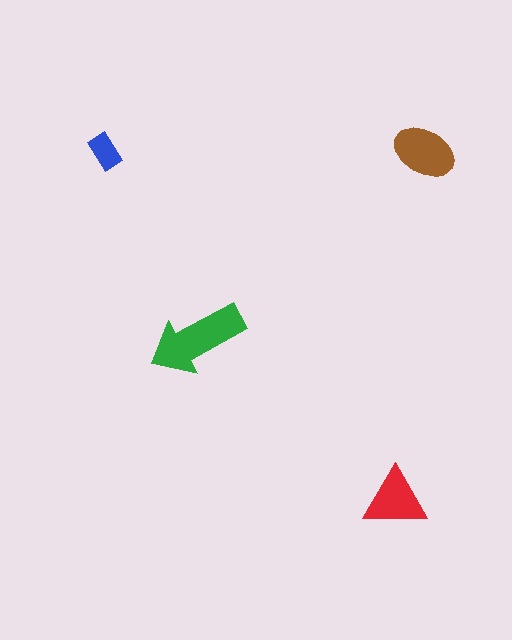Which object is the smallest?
The blue rectangle.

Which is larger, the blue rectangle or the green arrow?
The green arrow.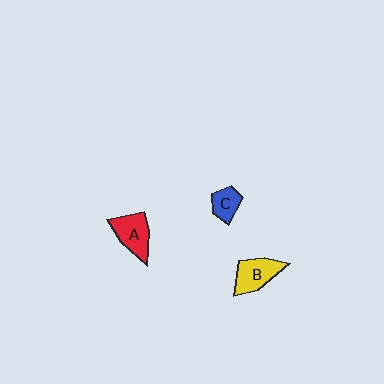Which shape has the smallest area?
Shape C (blue).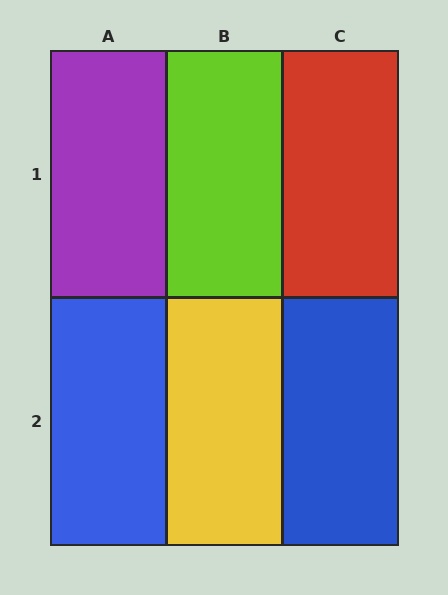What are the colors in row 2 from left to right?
Blue, yellow, blue.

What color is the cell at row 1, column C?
Red.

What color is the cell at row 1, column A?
Purple.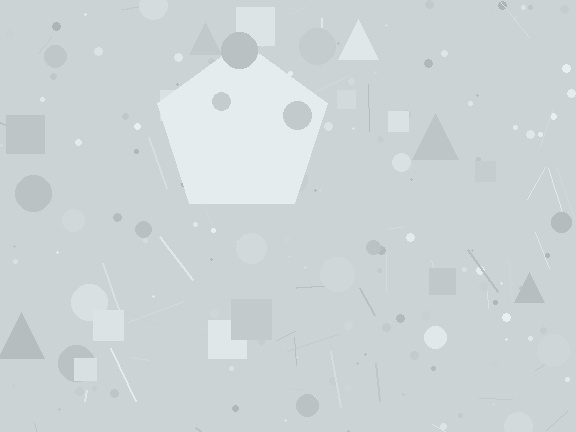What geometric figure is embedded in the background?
A pentagon is embedded in the background.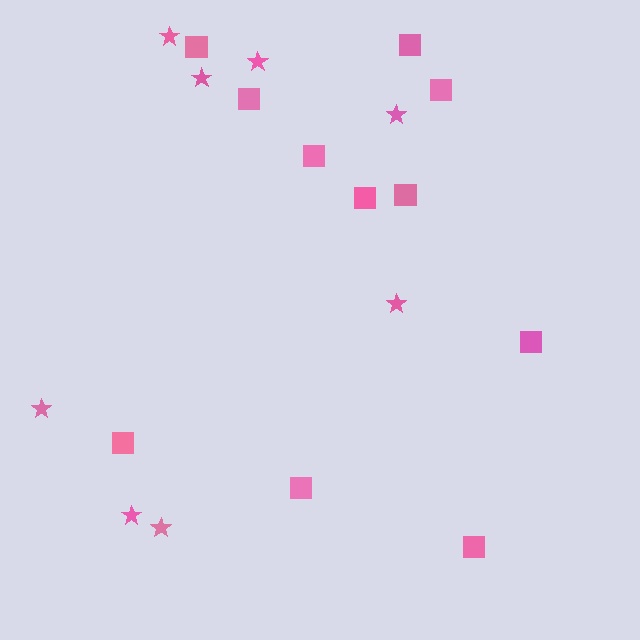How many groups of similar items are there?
There are 2 groups: one group of stars (8) and one group of squares (11).